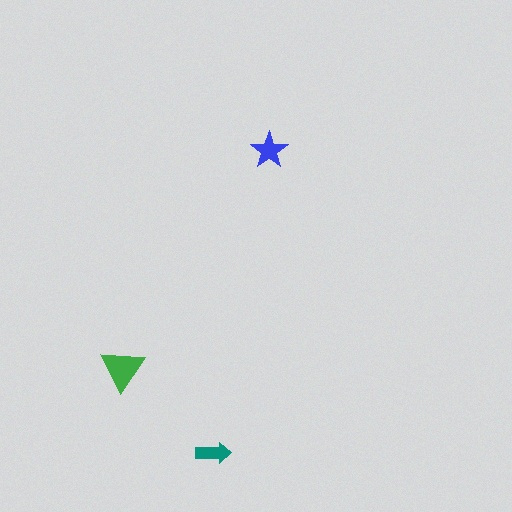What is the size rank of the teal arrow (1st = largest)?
3rd.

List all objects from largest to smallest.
The green triangle, the blue star, the teal arrow.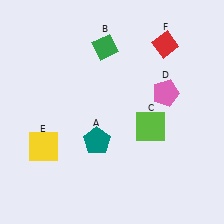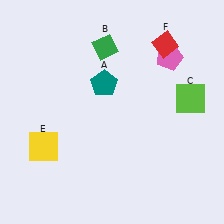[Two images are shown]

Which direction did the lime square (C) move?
The lime square (C) moved right.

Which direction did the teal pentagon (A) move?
The teal pentagon (A) moved up.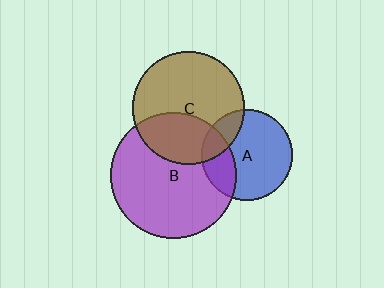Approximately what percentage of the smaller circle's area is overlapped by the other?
Approximately 20%.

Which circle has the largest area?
Circle B (purple).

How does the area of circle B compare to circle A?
Approximately 1.9 times.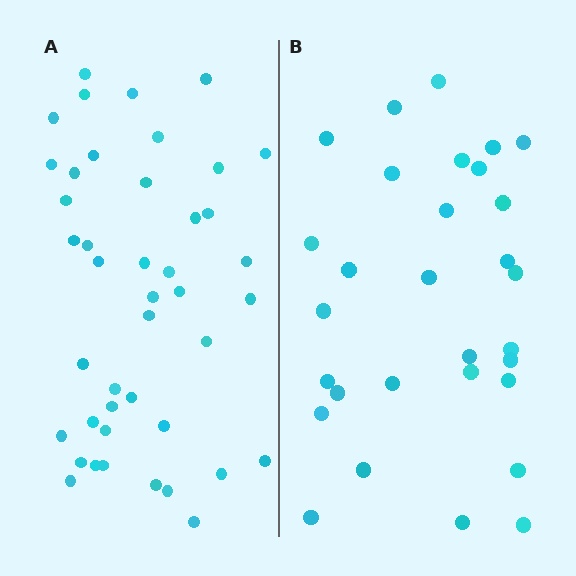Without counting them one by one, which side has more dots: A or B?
Region A (the left region) has more dots.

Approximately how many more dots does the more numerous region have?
Region A has approximately 15 more dots than region B.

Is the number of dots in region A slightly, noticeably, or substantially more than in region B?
Region A has noticeably more, but not dramatically so. The ratio is roughly 1.4 to 1.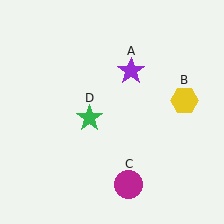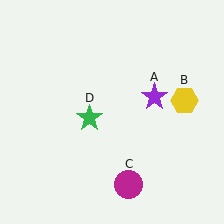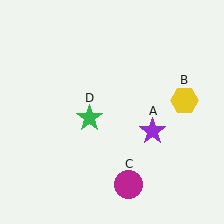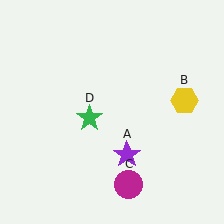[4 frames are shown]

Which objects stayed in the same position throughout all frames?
Yellow hexagon (object B) and magenta circle (object C) and green star (object D) remained stationary.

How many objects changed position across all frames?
1 object changed position: purple star (object A).